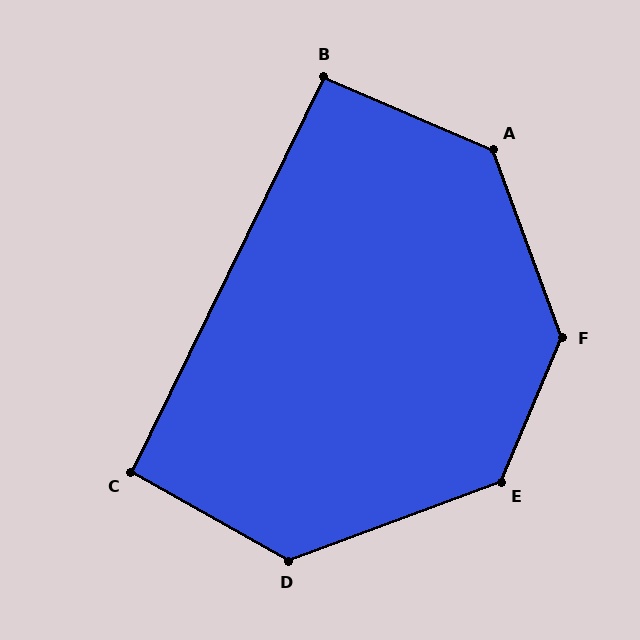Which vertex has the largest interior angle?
F, at approximately 137 degrees.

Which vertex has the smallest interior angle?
B, at approximately 93 degrees.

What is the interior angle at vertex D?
Approximately 130 degrees (obtuse).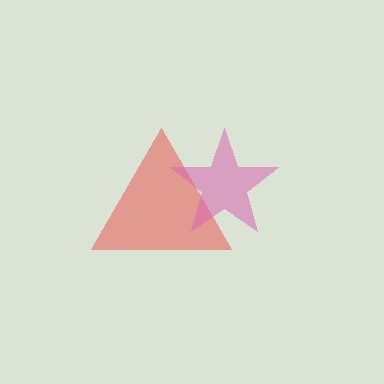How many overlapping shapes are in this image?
There are 2 overlapping shapes in the image.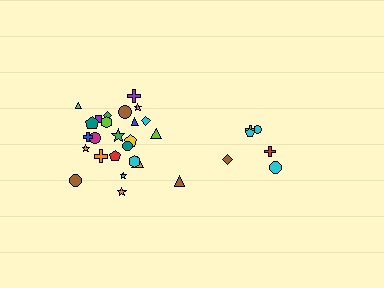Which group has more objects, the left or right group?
The left group.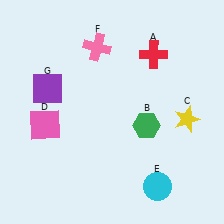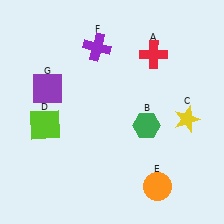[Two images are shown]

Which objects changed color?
D changed from pink to lime. E changed from cyan to orange. F changed from pink to purple.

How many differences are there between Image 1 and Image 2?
There are 3 differences between the two images.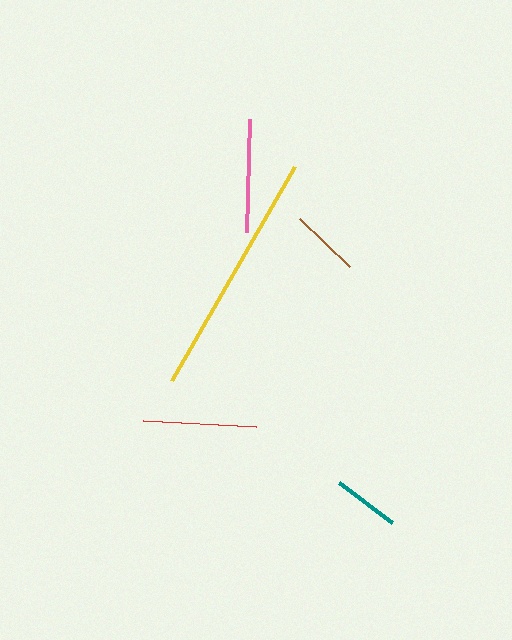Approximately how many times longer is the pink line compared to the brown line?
The pink line is approximately 1.6 times the length of the brown line.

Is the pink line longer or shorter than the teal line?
The pink line is longer than the teal line.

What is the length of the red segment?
The red segment is approximately 113 pixels long.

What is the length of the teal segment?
The teal segment is approximately 67 pixels long.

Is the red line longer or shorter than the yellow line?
The yellow line is longer than the red line.